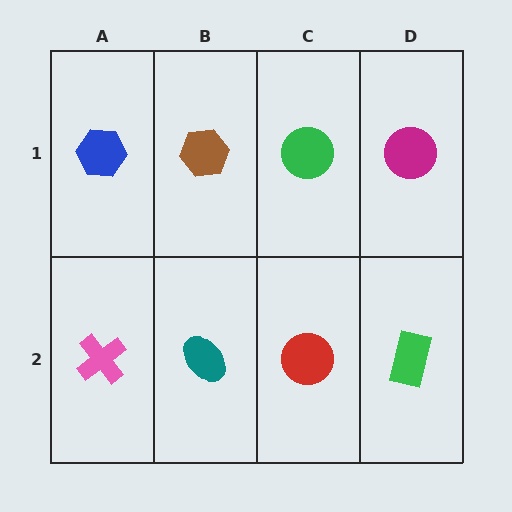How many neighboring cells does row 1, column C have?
3.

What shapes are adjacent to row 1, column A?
A pink cross (row 2, column A), a brown hexagon (row 1, column B).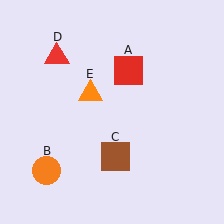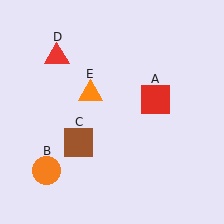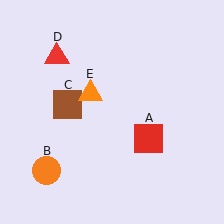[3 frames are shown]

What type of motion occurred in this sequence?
The red square (object A), brown square (object C) rotated clockwise around the center of the scene.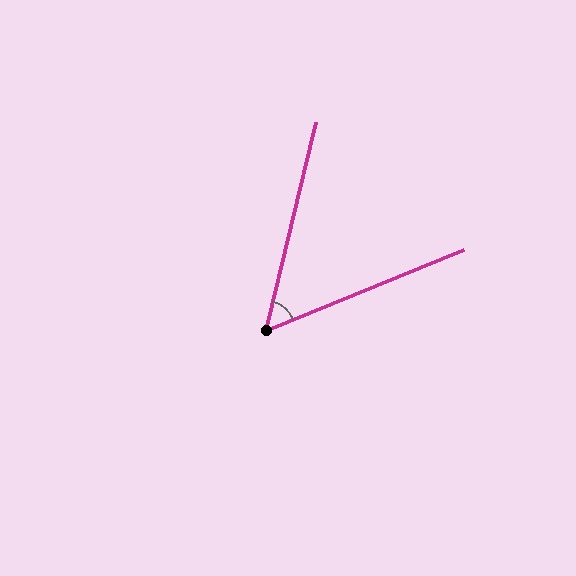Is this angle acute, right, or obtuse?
It is acute.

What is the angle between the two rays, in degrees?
Approximately 54 degrees.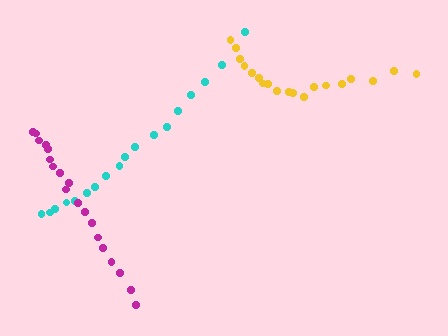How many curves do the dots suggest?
There are 3 distinct paths.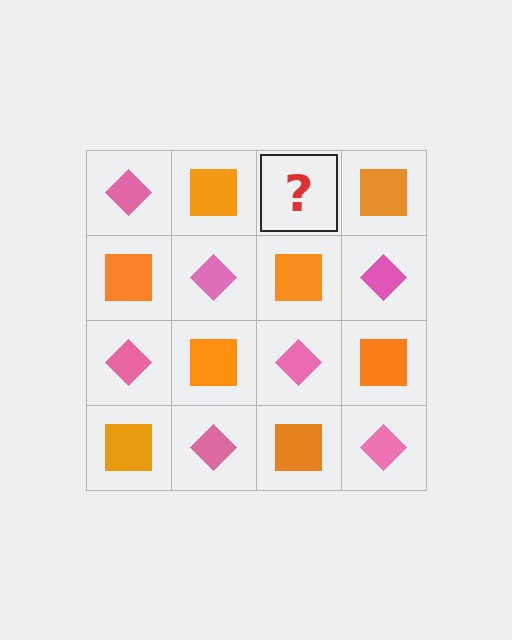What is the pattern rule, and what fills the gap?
The rule is that it alternates pink diamond and orange square in a checkerboard pattern. The gap should be filled with a pink diamond.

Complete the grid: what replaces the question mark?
The question mark should be replaced with a pink diamond.